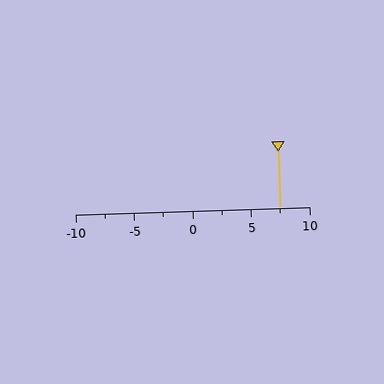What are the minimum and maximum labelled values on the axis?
The axis runs from -10 to 10.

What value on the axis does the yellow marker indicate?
The marker indicates approximately 7.5.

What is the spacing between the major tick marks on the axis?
The major ticks are spaced 5 apart.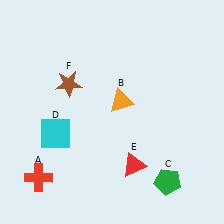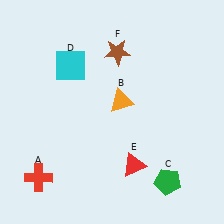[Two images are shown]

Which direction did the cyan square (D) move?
The cyan square (D) moved up.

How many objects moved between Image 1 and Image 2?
2 objects moved between the two images.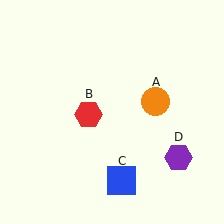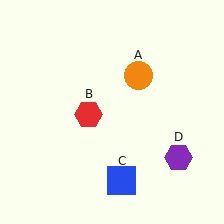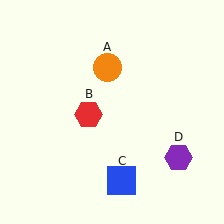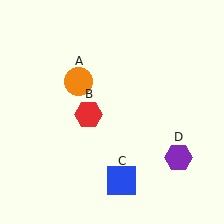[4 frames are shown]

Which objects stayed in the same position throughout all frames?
Red hexagon (object B) and blue square (object C) and purple hexagon (object D) remained stationary.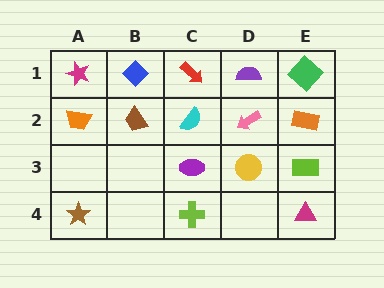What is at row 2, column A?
An orange trapezoid.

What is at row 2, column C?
A cyan semicircle.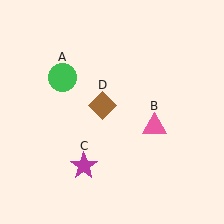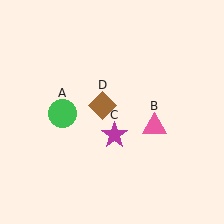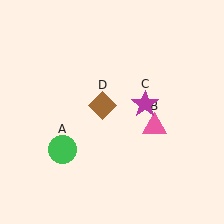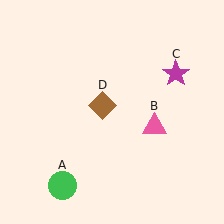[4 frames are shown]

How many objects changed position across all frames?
2 objects changed position: green circle (object A), magenta star (object C).